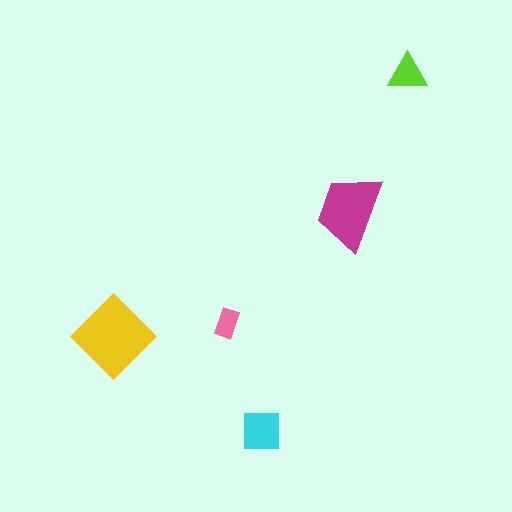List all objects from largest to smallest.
The yellow diamond, the magenta trapezoid, the cyan square, the lime triangle, the pink rectangle.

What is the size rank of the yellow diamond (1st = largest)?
1st.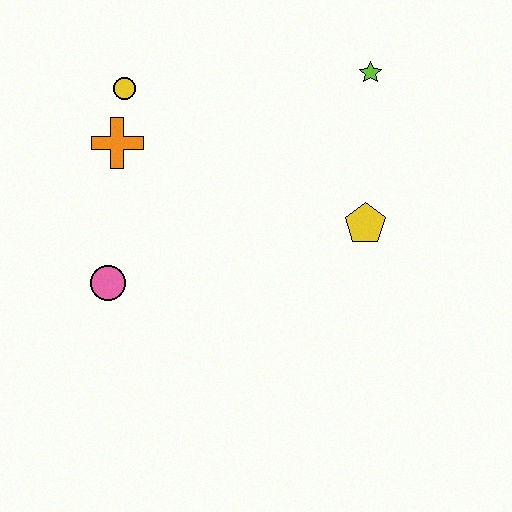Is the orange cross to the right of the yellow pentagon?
No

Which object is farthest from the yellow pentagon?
The yellow circle is farthest from the yellow pentagon.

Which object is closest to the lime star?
The yellow pentagon is closest to the lime star.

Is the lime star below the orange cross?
No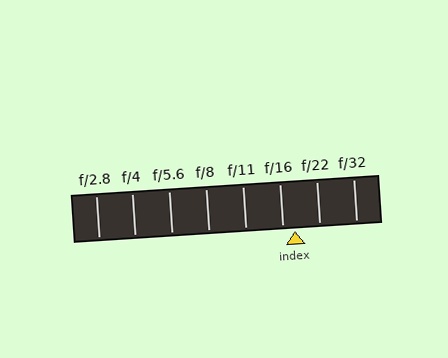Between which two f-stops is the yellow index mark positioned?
The index mark is between f/16 and f/22.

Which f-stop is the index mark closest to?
The index mark is closest to f/16.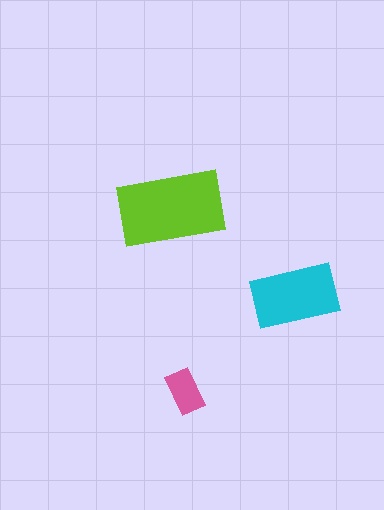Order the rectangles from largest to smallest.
the lime one, the cyan one, the pink one.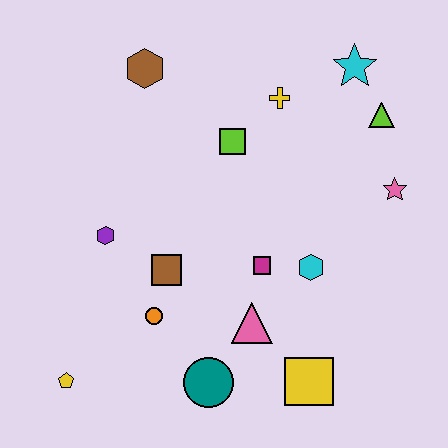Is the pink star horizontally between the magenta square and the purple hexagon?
No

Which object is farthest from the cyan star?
The yellow pentagon is farthest from the cyan star.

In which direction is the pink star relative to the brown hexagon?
The pink star is to the right of the brown hexagon.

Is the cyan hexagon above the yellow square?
Yes